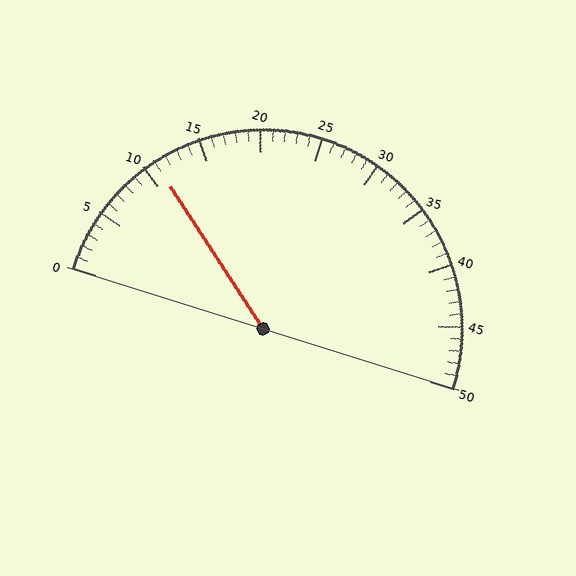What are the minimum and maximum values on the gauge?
The gauge ranges from 0 to 50.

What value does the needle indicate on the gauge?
The needle indicates approximately 11.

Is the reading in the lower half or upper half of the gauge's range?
The reading is in the lower half of the range (0 to 50).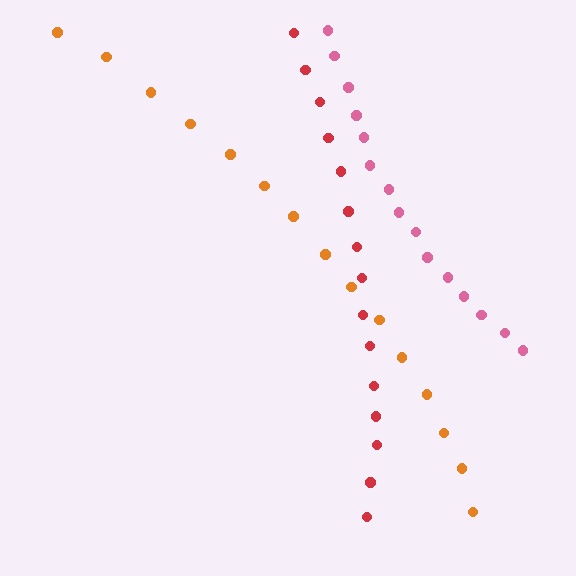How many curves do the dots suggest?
There are 3 distinct paths.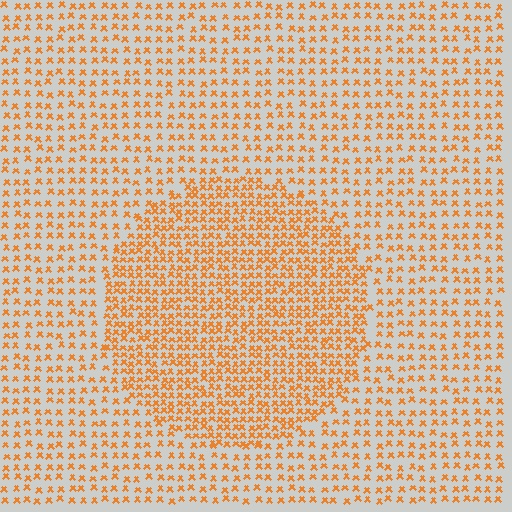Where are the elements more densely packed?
The elements are more densely packed inside the circle boundary.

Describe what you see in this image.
The image contains small orange elements arranged at two different densities. A circle-shaped region is visible where the elements are more densely packed than the surrounding area.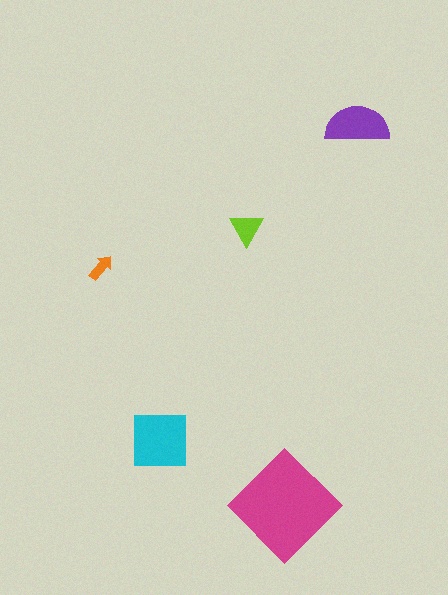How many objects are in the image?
There are 5 objects in the image.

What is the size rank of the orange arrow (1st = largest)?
5th.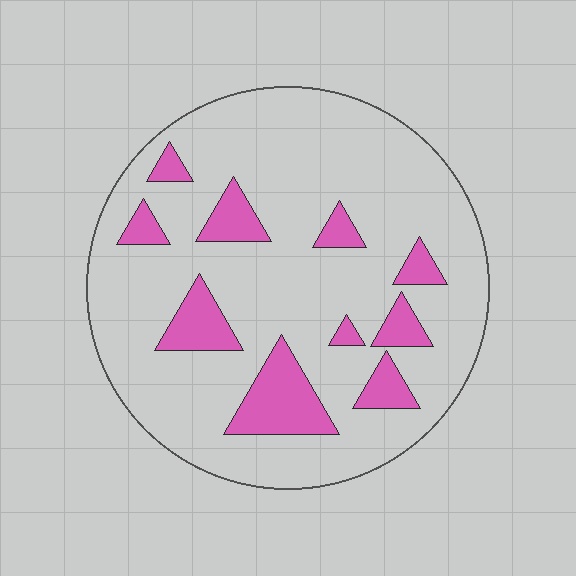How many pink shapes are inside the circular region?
10.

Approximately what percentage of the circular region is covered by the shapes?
Approximately 15%.